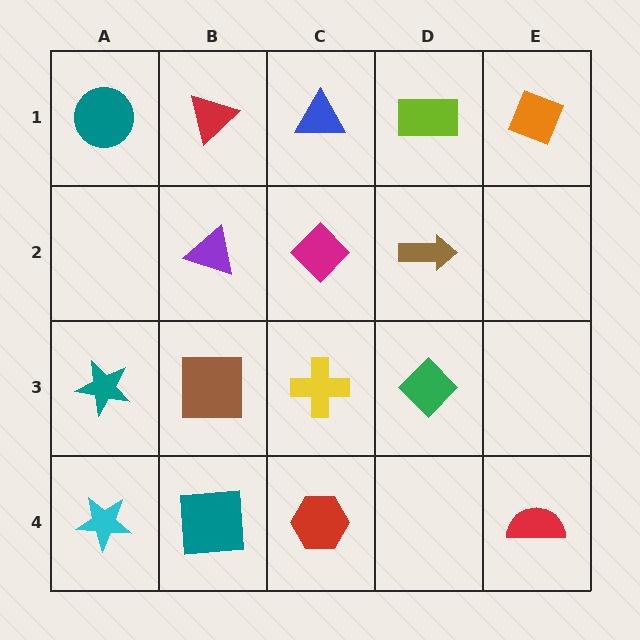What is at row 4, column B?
A teal square.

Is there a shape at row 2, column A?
No, that cell is empty.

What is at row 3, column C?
A yellow cross.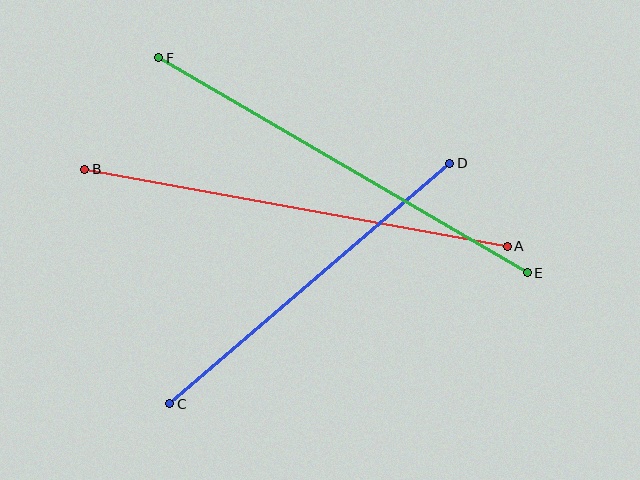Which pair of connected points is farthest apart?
Points A and B are farthest apart.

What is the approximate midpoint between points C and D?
The midpoint is at approximately (310, 283) pixels.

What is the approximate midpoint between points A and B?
The midpoint is at approximately (296, 208) pixels.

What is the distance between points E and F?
The distance is approximately 427 pixels.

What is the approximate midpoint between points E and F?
The midpoint is at approximately (343, 165) pixels.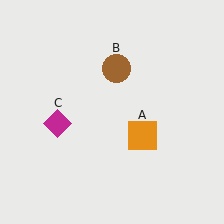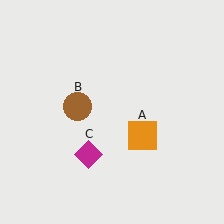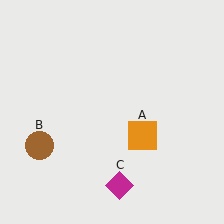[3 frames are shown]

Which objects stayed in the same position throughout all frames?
Orange square (object A) remained stationary.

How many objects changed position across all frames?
2 objects changed position: brown circle (object B), magenta diamond (object C).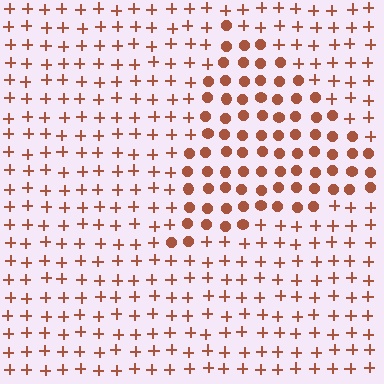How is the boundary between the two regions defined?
The boundary is defined by a change in element shape: circles inside vs. plus signs outside. All elements share the same color and spacing.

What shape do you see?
I see a triangle.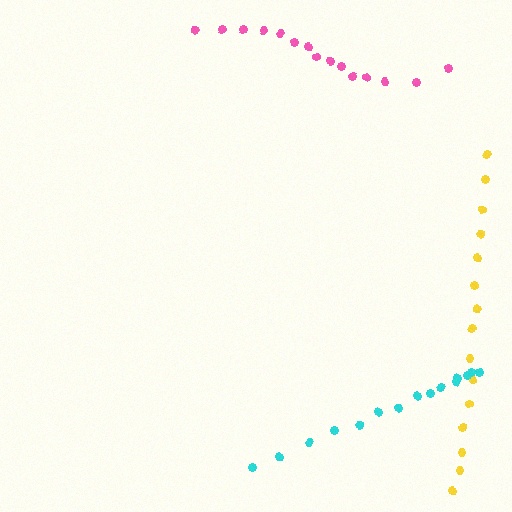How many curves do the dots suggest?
There are 3 distinct paths.